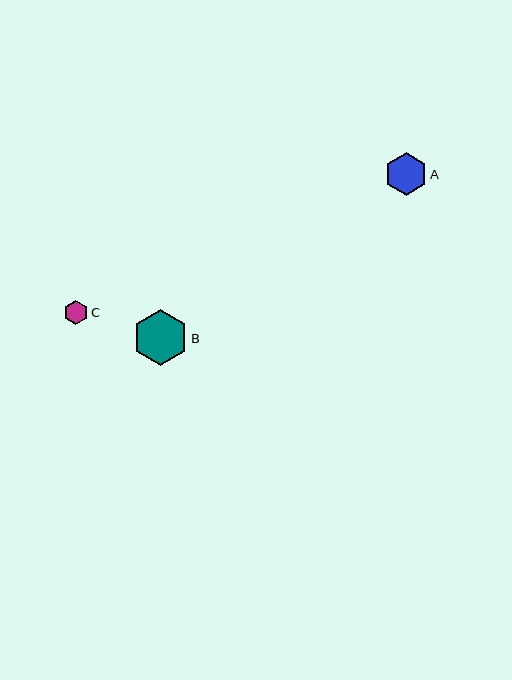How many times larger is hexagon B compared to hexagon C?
Hexagon B is approximately 2.3 times the size of hexagon C.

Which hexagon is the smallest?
Hexagon C is the smallest with a size of approximately 24 pixels.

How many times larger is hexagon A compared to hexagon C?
Hexagon A is approximately 1.7 times the size of hexagon C.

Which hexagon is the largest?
Hexagon B is the largest with a size of approximately 55 pixels.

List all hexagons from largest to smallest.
From largest to smallest: B, A, C.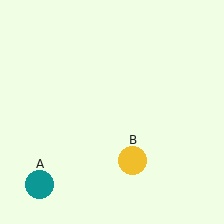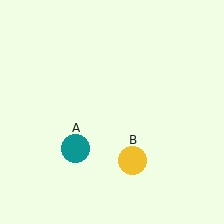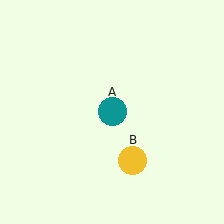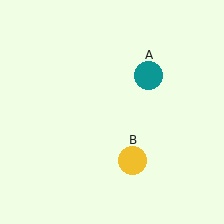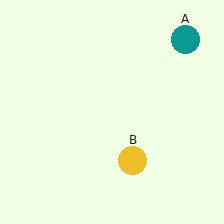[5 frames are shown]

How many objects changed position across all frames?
1 object changed position: teal circle (object A).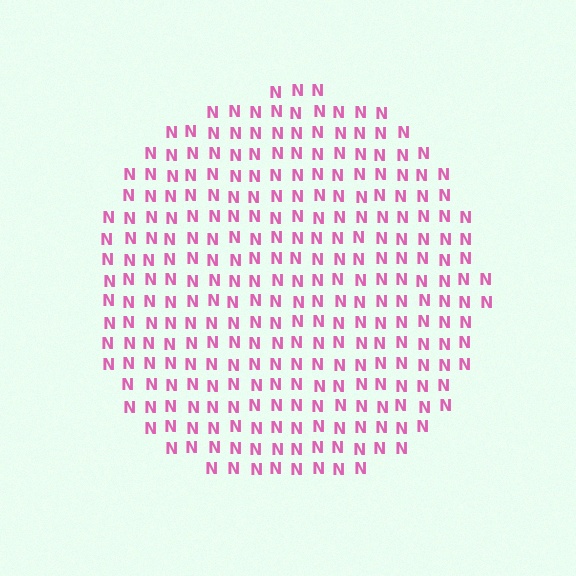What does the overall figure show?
The overall figure shows a circle.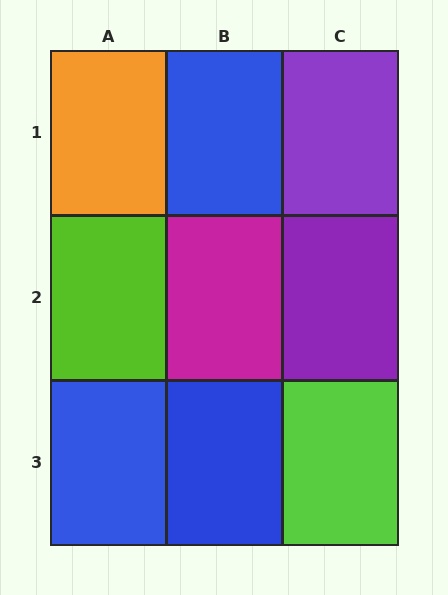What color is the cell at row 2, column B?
Magenta.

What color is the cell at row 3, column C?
Lime.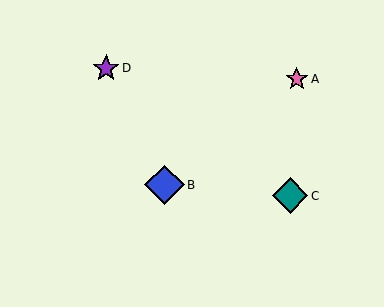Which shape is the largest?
The blue diamond (labeled B) is the largest.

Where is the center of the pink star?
The center of the pink star is at (297, 79).